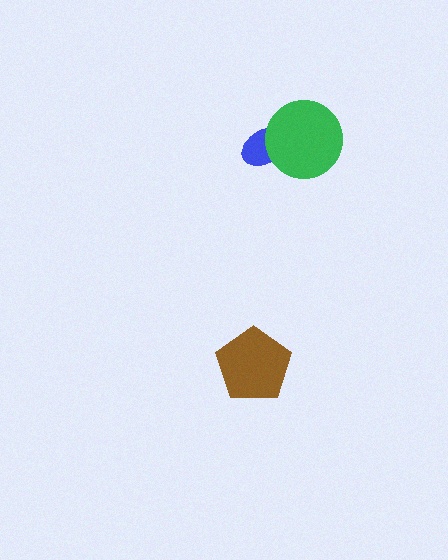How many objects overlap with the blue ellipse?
1 object overlaps with the blue ellipse.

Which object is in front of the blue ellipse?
The green circle is in front of the blue ellipse.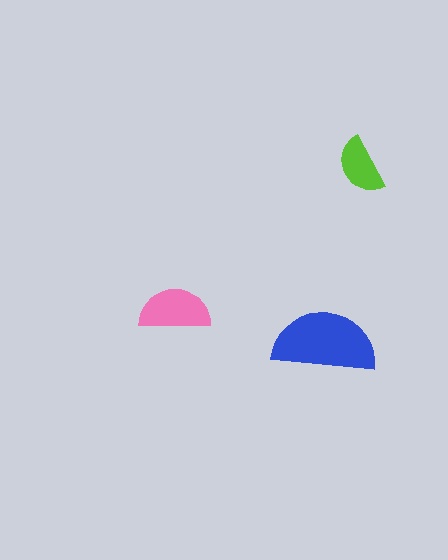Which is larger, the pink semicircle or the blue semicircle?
The blue one.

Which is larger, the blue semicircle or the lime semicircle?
The blue one.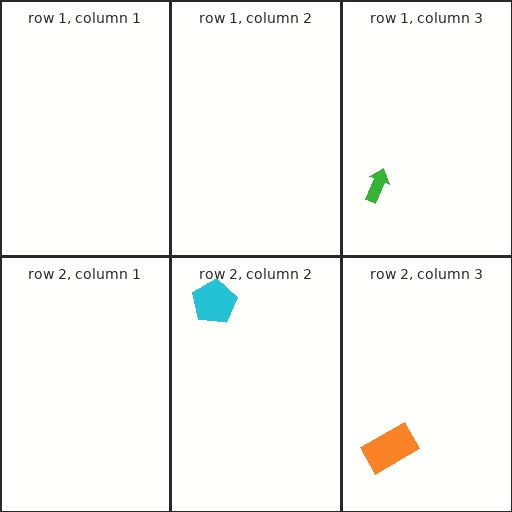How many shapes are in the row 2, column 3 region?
1.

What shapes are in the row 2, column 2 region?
The cyan pentagon.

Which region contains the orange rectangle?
The row 2, column 3 region.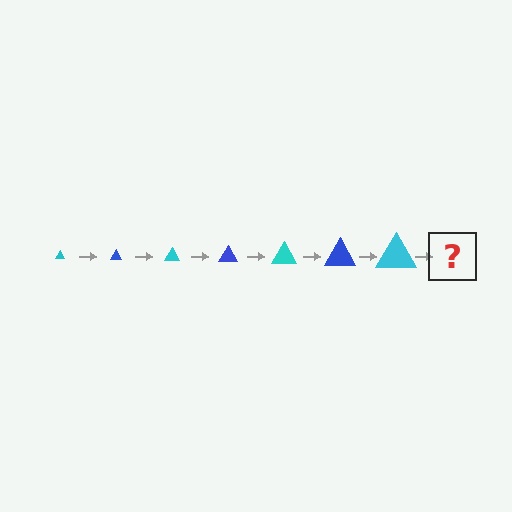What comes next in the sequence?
The next element should be a blue triangle, larger than the previous one.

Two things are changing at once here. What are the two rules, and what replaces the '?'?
The two rules are that the triangle grows larger each step and the color cycles through cyan and blue. The '?' should be a blue triangle, larger than the previous one.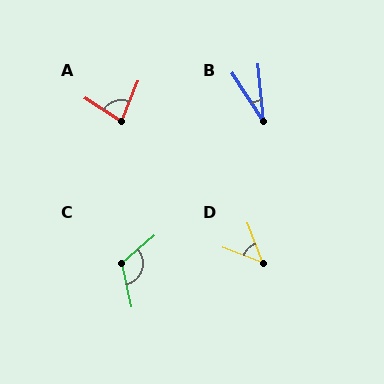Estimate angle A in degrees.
Approximately 80 degrees.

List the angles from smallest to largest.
B (28°), D (48°), A (80°), C (118°).